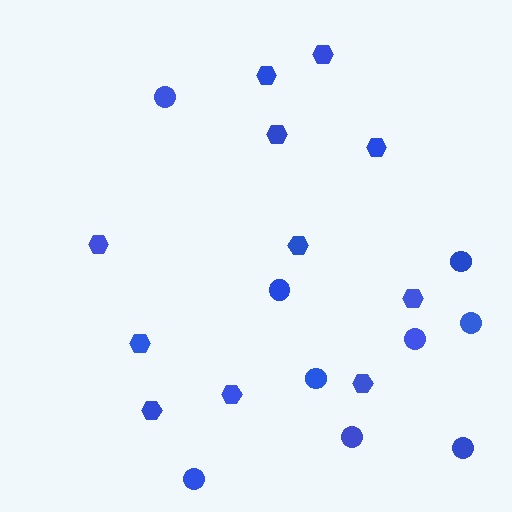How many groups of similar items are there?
There are 2 groups: one group of hexagons (11) and one group of circles (9).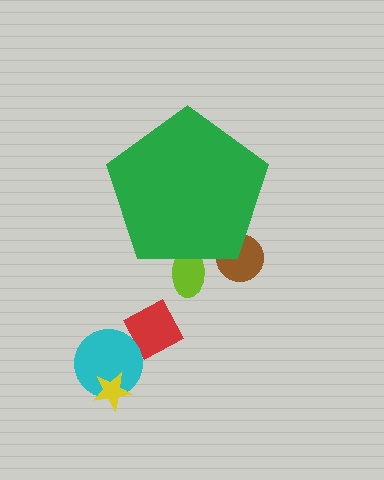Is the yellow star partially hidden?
No, the yellow star is fully visible.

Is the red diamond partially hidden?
No, the red diamond is fully visible.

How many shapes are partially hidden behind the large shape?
2 shapes are partially hidden.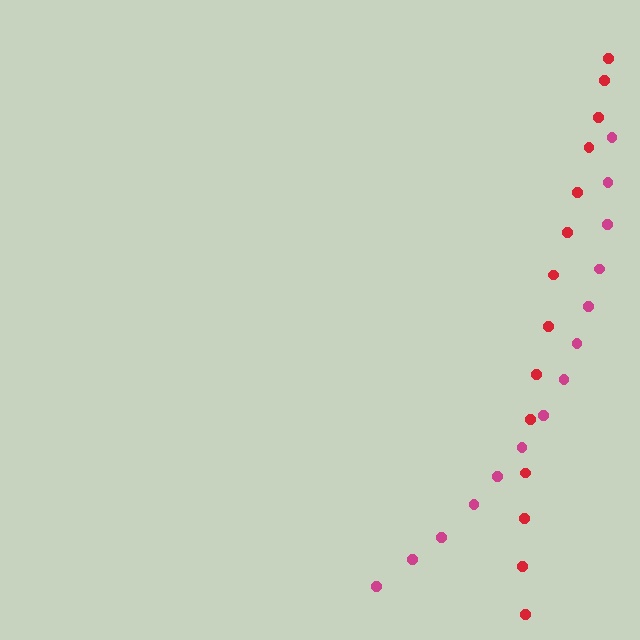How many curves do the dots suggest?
There are 2 distinct paths.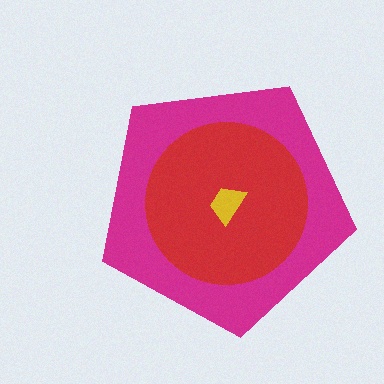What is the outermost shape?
The magenta pentagon.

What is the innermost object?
The yellow trapezoid.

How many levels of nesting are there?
3.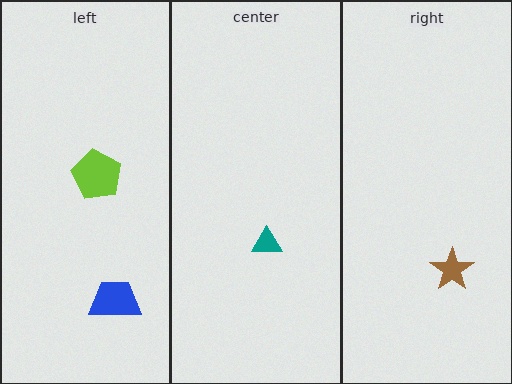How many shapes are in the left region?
2.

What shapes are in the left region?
The blue trapezoid, the lime pentagon.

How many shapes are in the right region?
1.